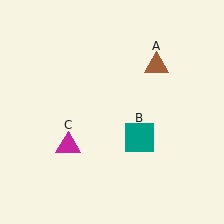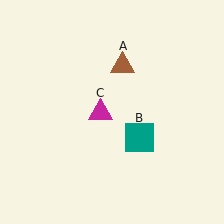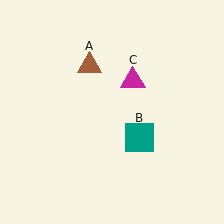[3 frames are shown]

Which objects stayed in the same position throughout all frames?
Teal square (object B) remained stationary.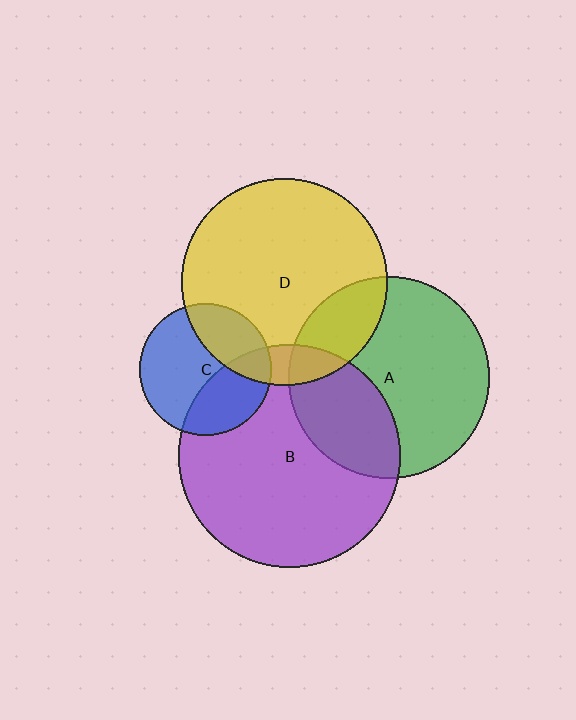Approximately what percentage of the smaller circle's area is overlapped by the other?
Approximately 30%.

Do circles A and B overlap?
Yes.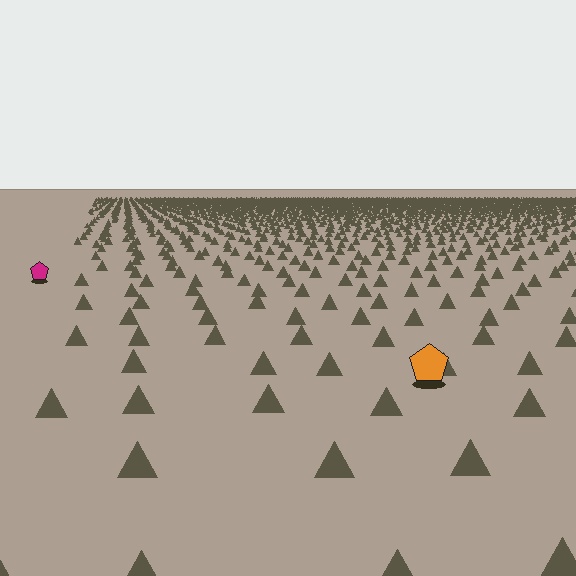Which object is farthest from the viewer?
The magenta pentagon is farthest from the viewer. It appears smaller and the ground texture around it is denser.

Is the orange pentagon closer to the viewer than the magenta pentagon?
Yes. The orange pentagon is closer — you can tell from the texture gradient: the ground texture is coarser near it.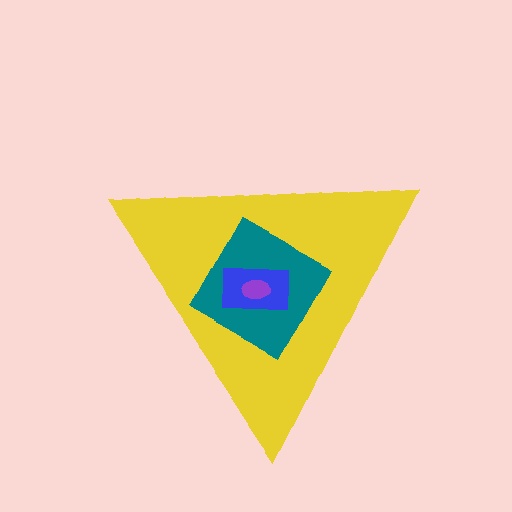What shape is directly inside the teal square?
The blue rectangle.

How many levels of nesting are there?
4.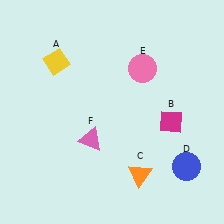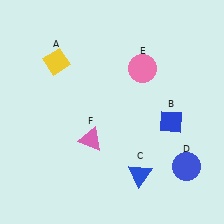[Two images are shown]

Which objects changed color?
B changed from magenta to blue. C changed from orange to blue.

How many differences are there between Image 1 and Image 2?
There are 2 differences between the two images.